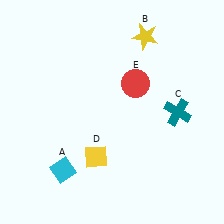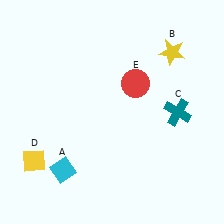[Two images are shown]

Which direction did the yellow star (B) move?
The yellow star (B) moved right.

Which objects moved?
The objects that moved are: the yellow star (B), the yellow diamond (D).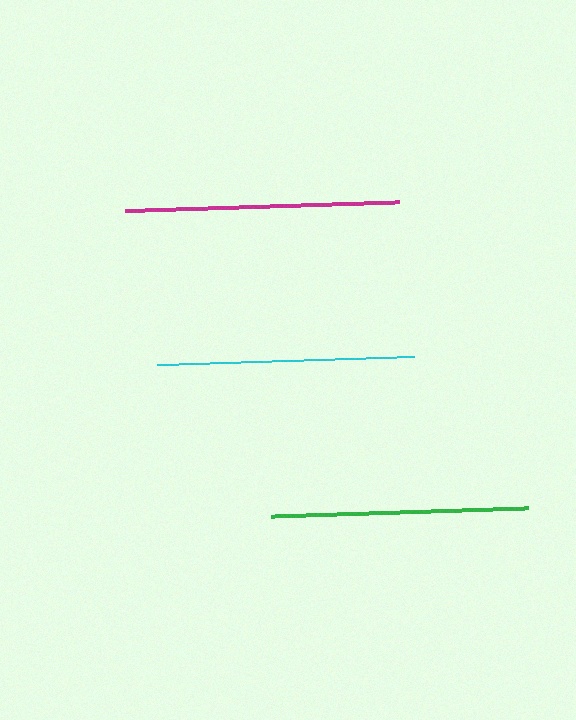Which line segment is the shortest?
The cyan line is the shortest at approximately 257 pixels.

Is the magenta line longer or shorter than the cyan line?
The magenta line is longer than the cyan line.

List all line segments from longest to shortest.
From longest to shortest: magenta, green, cyan.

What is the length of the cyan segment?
The cyan segment is approximately 257 pixels long.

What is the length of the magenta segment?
The magenta segment is approximately 274 pixels long.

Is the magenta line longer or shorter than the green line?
The magenta line is longer than the green line.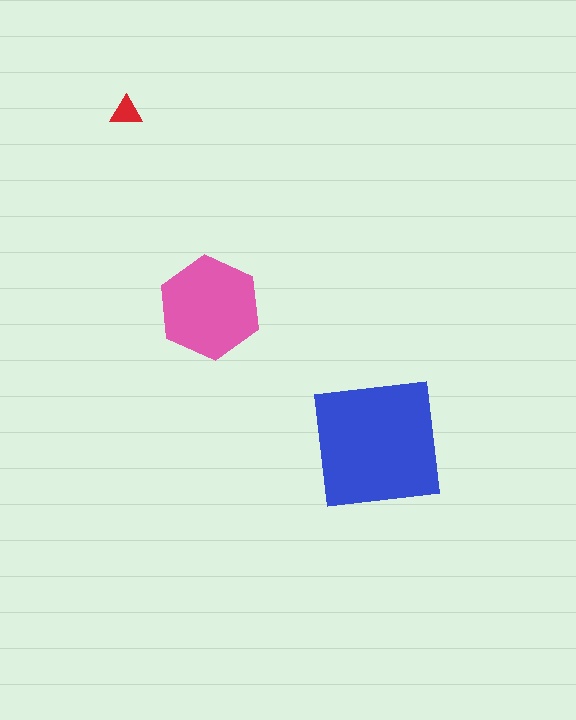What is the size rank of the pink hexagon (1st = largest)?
2nd.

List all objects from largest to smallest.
The blue square, the pink hexagon, the red triangle.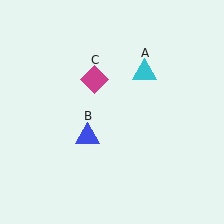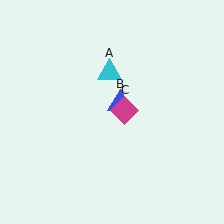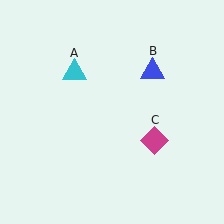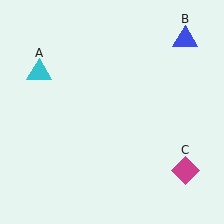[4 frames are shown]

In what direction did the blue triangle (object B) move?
The blue triangle (object B) moved up and to the right.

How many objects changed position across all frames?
3 objects changed position: cyan triangle (object A), blue triangle (object B), magenta diamond (object C).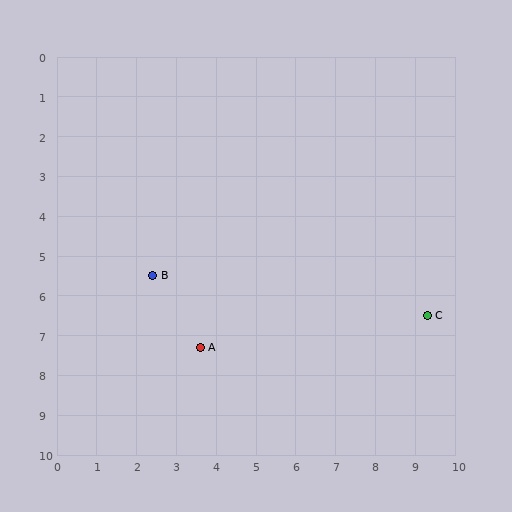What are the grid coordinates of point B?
Point B is at approximately (2.4, 5.5).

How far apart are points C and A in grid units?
Points C and A are about 5.8 grid units apart.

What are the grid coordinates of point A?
Point A is at approximately (3.6, 7.3).